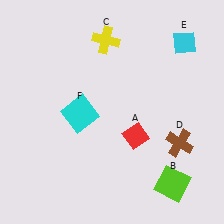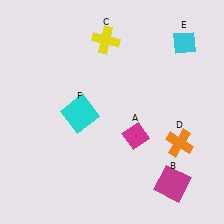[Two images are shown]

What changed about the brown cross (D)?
In Image 1, D is brown. In Image 2, it changed to orange.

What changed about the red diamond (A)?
In Image 1, A is red. In Image 2, it changed to magenta.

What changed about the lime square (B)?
In Image 1, B is lime. In Image 2, it changed to magenta.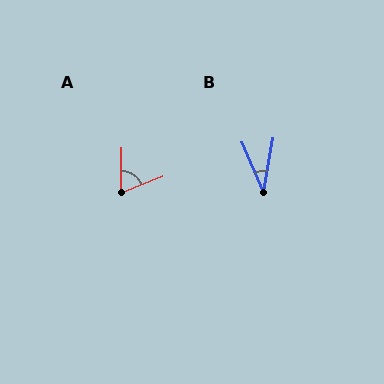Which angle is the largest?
A, at approximately 67 degrees.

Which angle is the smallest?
B, at approximately 33 degrees.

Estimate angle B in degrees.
Approximately 33 degrees.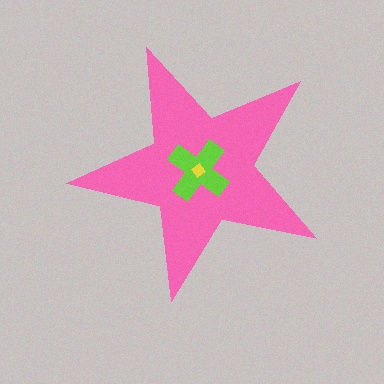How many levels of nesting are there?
3.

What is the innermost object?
The yellow diamond.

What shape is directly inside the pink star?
The lime cross.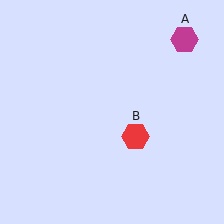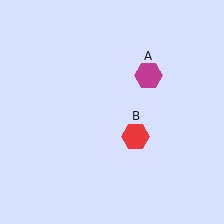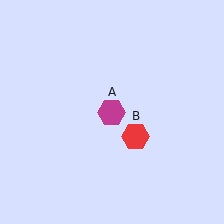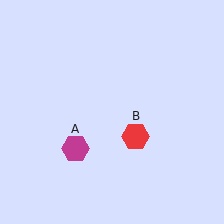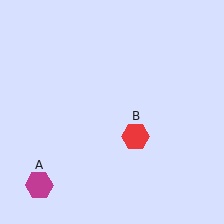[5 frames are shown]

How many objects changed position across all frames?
1 object changed position: magenta hexagon (object A).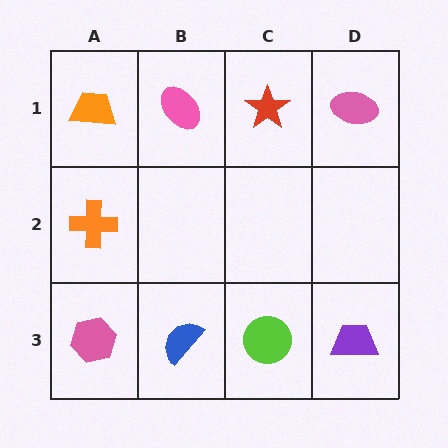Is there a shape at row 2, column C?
No, that cell is empty.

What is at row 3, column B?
A blue semicircle.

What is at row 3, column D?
A purple trapezoid.